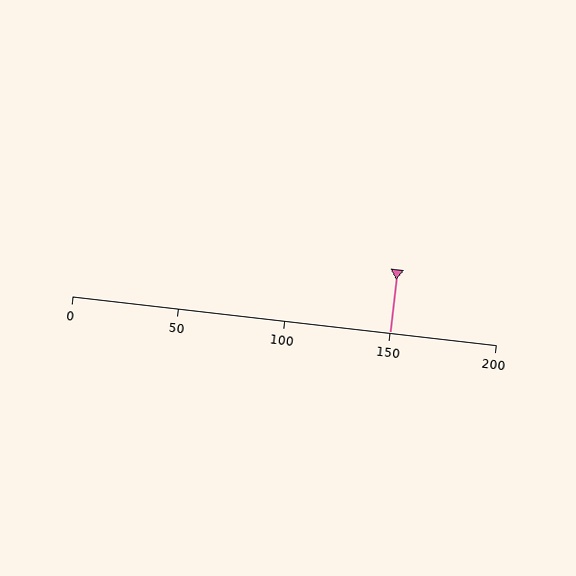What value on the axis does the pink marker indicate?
The marker indicates approximately 150.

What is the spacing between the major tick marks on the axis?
The major ticks are spaced 50 apart.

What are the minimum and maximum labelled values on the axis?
The axis runs from 0 to 200.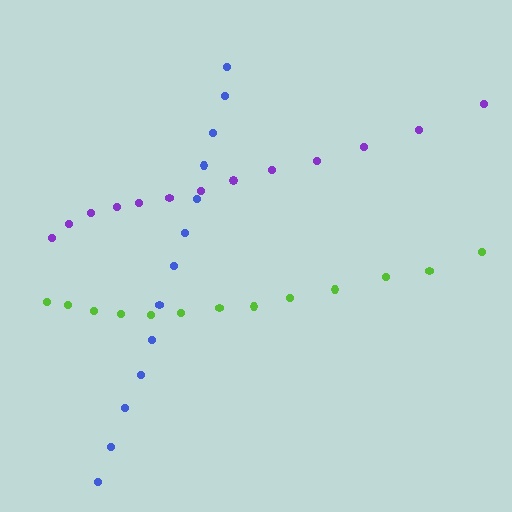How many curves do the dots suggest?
There are 3 distinct paths.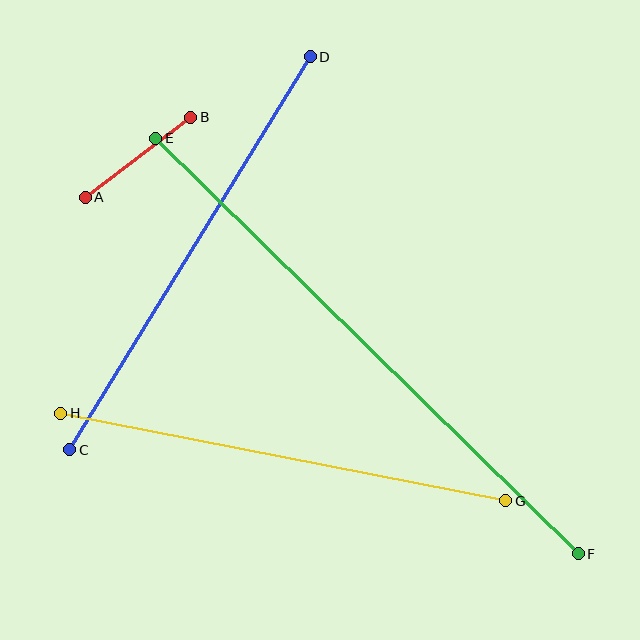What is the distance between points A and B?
The distance is approximately 132 pixels.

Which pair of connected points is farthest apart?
Points E and F are farthest apart.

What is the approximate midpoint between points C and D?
The midpoint is at approximately (190, 253) pixels.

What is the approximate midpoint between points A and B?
The midpoint is at approximately (138, 157) pixels.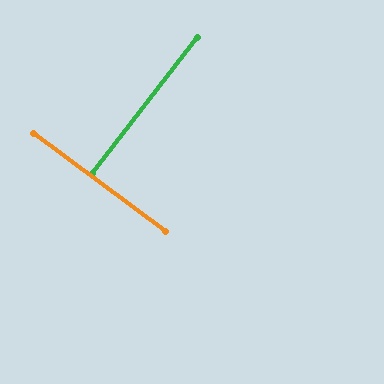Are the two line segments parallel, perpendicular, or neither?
Perpendicular — they meet at approximately 89°.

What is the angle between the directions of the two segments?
Approximately 89 degrees.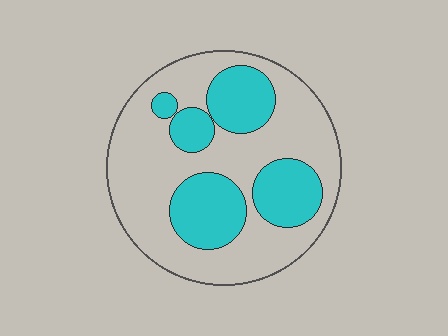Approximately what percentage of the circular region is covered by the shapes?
Approximately 35%.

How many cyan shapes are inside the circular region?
5.